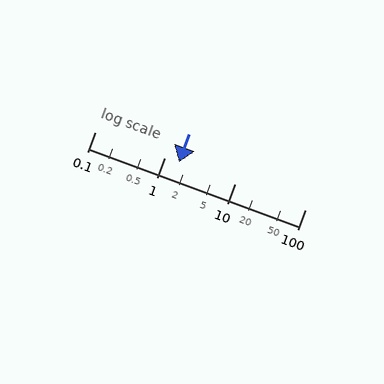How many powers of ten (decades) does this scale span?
The scale spans 3 decades, from 0.1 to 100.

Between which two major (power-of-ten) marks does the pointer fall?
The pointer is between 1 and 10.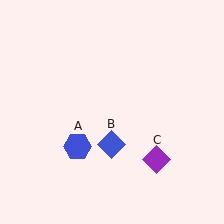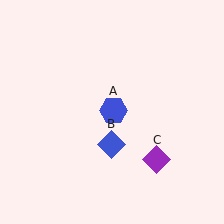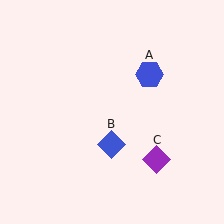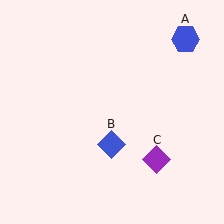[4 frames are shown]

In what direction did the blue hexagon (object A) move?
The blue hexagon (object A) moved up and to the right.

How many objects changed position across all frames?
1 object changed position: blue hexagon (object A).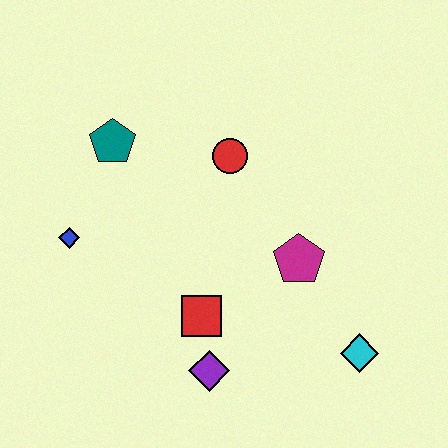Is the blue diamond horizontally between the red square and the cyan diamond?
No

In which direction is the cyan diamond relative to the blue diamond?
The cyan diamond is to the right of the blue diamond.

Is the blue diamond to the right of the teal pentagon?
No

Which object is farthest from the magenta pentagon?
The blue diamond is farthest from the magenta pentagon.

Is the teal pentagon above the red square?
Yes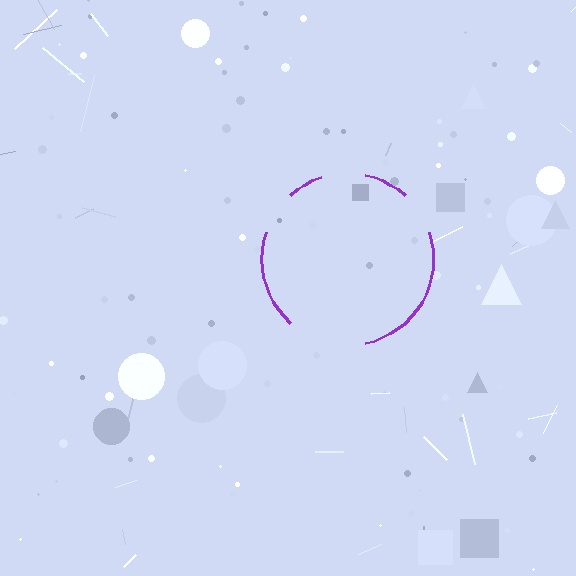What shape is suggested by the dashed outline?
The dashed outline suggests a circle.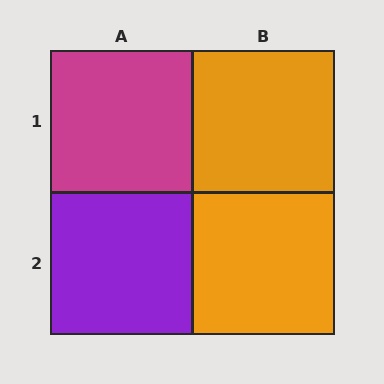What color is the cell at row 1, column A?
Magenta.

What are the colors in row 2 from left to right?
Purple, orange.